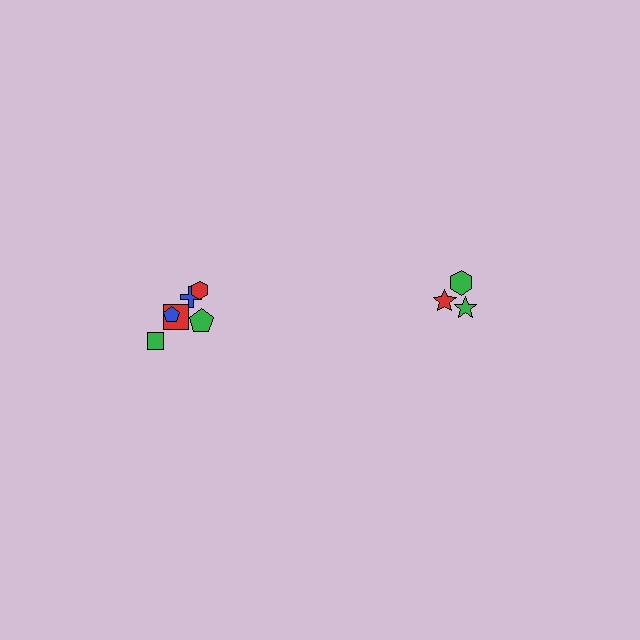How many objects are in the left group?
There are 6 objects.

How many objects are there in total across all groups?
There are 9 objects.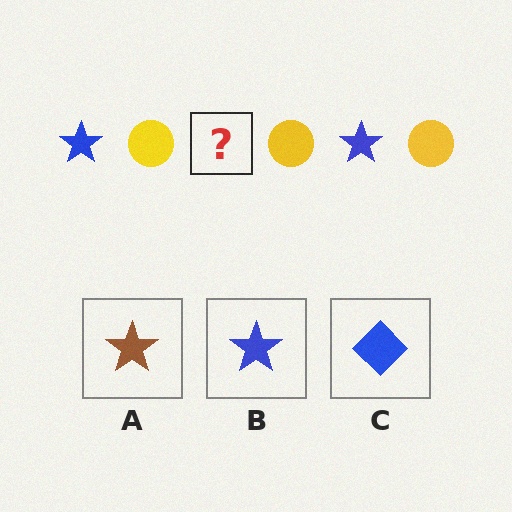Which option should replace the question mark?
Option B.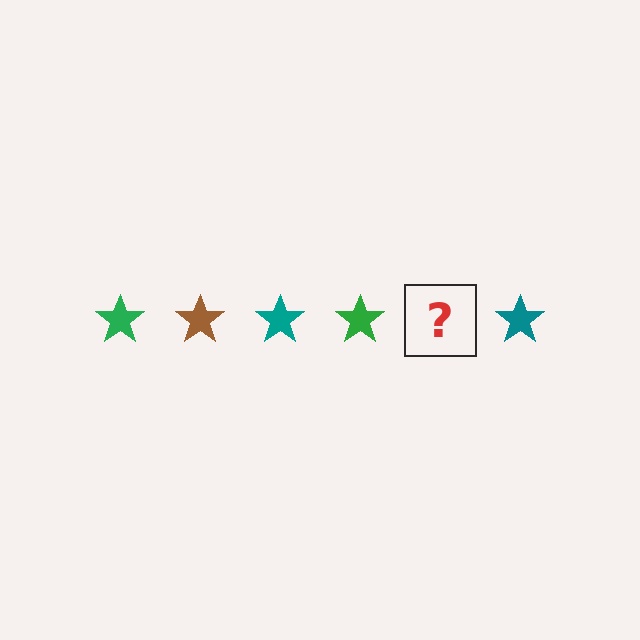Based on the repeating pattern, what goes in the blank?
The blank should be a brown star.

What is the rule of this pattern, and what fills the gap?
The rule is that the pattern cycles through green, brown, teal stars. The gap should be filled with a brown star.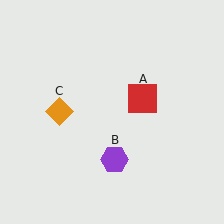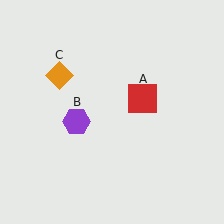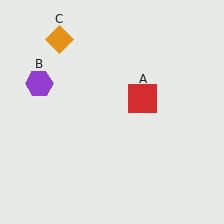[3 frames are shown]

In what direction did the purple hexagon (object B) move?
The purple hexagon (object B) moved up and to the left.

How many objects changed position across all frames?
2 objects changed position: purple hexagon (object B), orange diamond (object C).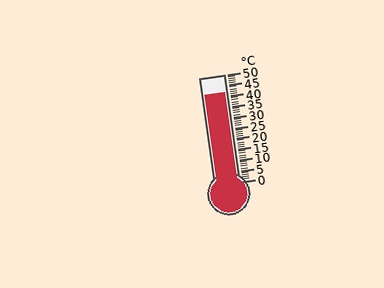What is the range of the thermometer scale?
The thermometer scale ranges from 0°C to 50°C.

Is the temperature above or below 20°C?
The temperature is above 20°C.